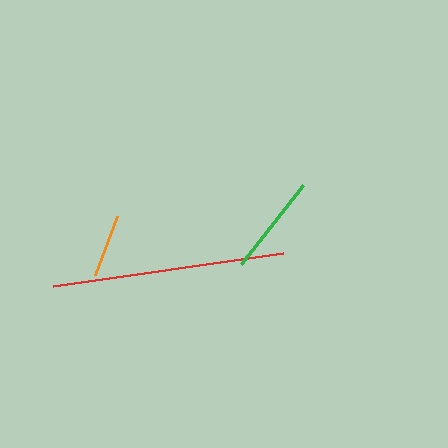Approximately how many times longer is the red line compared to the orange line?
The red line is approximately 3.7 times the length of the orange line.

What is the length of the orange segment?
The orange segment is approximately 63 pixels long.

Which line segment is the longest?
The red line is the longest at approximately 232 pixels.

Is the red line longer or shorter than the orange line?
The red line is longer than the orange line.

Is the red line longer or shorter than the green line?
The red line is longer than the green line.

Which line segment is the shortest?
The orange line is the shortest at approximately 63 pixels.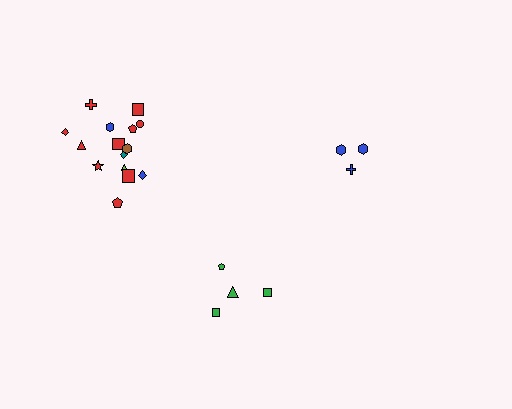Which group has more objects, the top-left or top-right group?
The top-left group.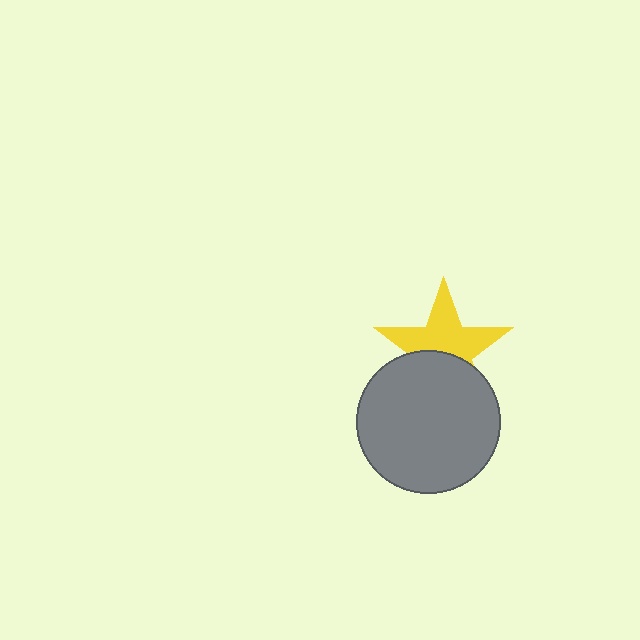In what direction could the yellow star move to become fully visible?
The yellow star could move up. That would shift it out from behind the gray circle entirely.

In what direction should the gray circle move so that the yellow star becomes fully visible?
The gray circle should move down. That is the shortest direction to clear the overlap and leave the yellow star fully visible.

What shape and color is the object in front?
The object in front is a gray circle.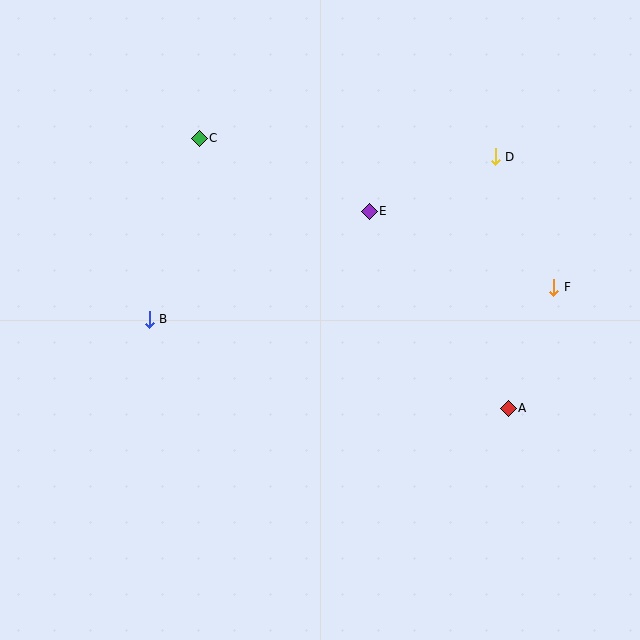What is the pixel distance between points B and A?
The distance between B and A is 370 pixels.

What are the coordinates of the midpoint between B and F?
The midpoint between B and F is at (351, 303).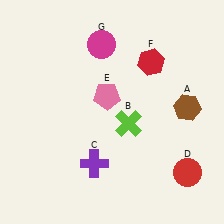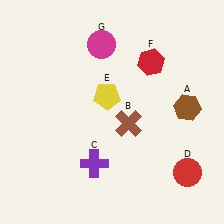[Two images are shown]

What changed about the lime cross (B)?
In Image 1, B is lime. In Image 2, it changed to brown.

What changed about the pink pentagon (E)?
In Image 1, E is pink. In Image 2, it changed to yellow.